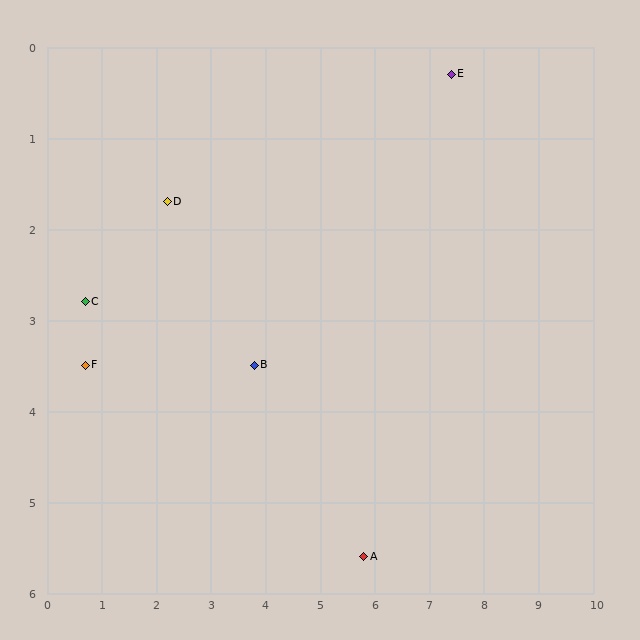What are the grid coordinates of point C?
Point C is at approximately (0.7, 2.8).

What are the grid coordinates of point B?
Point B is at approximately (3.8, 3.5).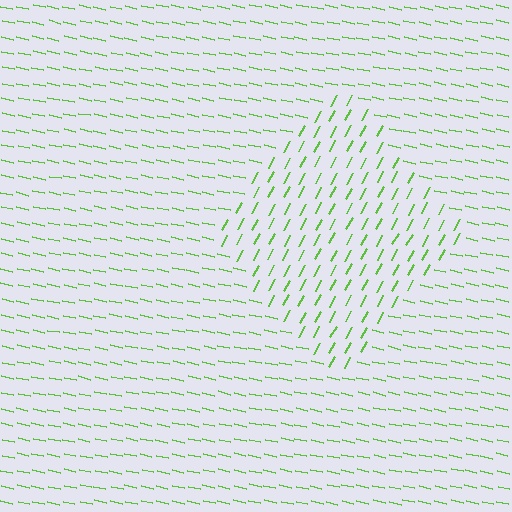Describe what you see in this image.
The image is filled with small lime line segments. A diamond region in the image has lines oriented differently from the surrounding lines, creating a visible texture boundary.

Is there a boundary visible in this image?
Yes, there is a texture boundary formed by a change in line orientation.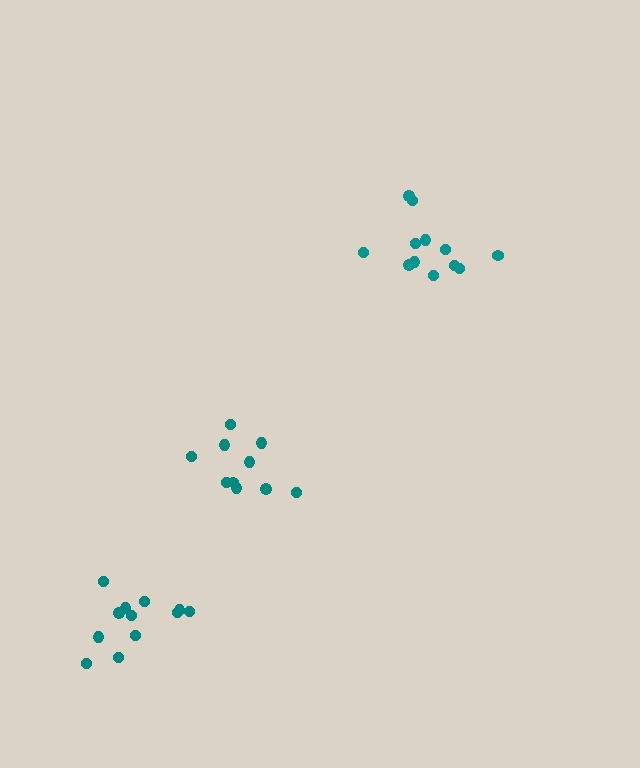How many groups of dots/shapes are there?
There are 3 groups.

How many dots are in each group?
Group 1: 10 dots, Group 2: 12 dots, Group 3: 12 dots (34 total).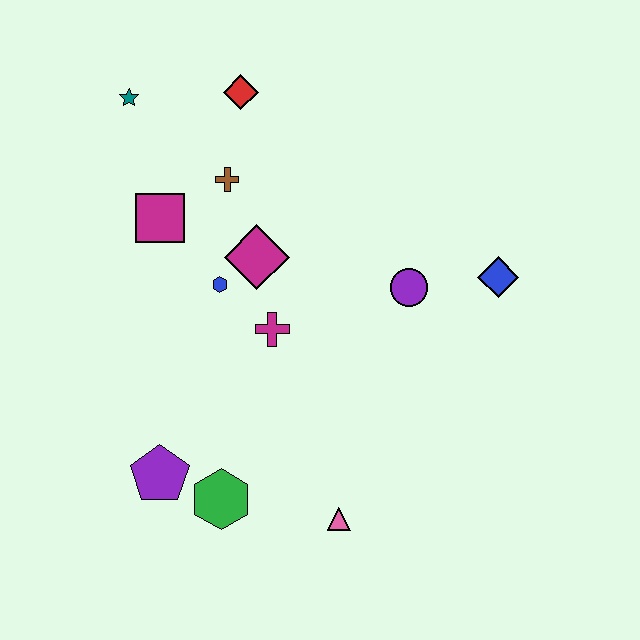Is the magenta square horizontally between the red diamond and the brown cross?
No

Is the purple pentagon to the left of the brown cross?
Yes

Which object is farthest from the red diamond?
The pink triangle is farthest from the red diamond.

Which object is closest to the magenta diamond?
The blue hexagon is closest to the magenta diamond.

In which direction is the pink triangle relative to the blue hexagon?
The pink triangle is below the blue hexagon.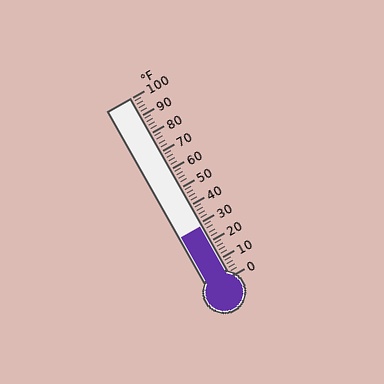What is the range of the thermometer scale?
The thermometer scale ranges from 0°F to 100°F.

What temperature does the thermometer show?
The thermometer shows approximately 28°F.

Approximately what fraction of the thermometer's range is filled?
The thermometer is filled to approximately 30% of its range.